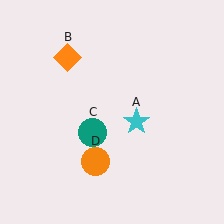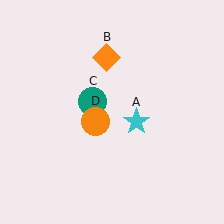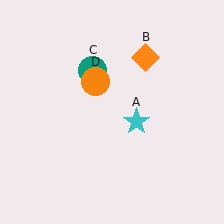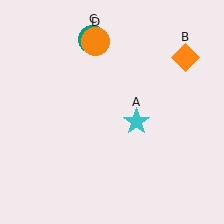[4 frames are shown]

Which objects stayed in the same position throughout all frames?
Cyan star (object A) remained stationary.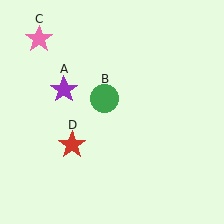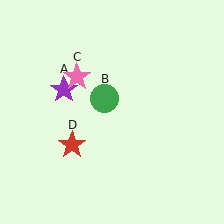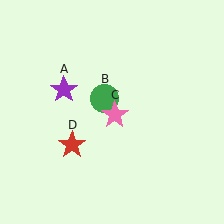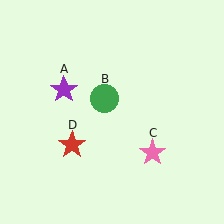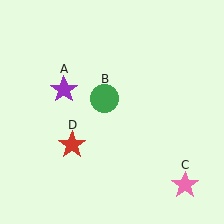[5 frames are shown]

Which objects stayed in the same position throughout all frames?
Purple star (object A) and green circle (object B) and red star (object D) remained stationary.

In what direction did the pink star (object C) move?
The pink star (object C) moved down and to the right.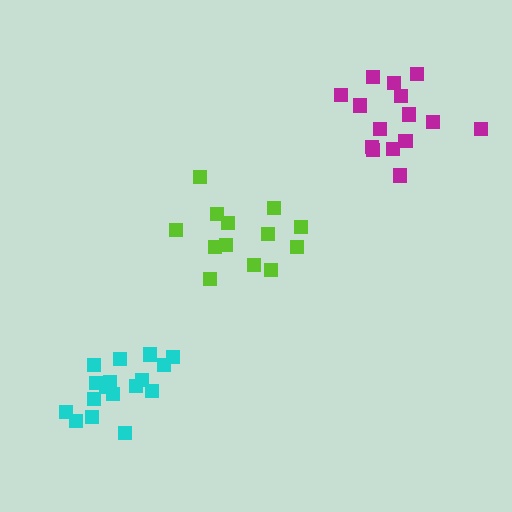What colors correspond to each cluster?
The clusters are colored: lime, cyan, magenta.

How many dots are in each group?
Group 1: 13 dots, Group 2: 17 dots, Group 3: 15 dots (45 total).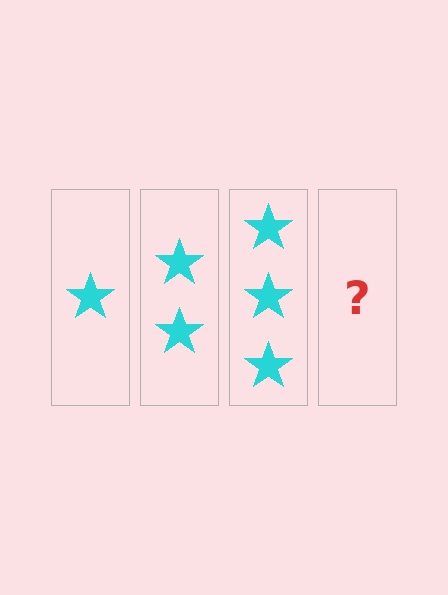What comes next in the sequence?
The next element should be 4 stars.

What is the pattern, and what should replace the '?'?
The pattern is that each step adds one more star. The '?' should be 4 stars.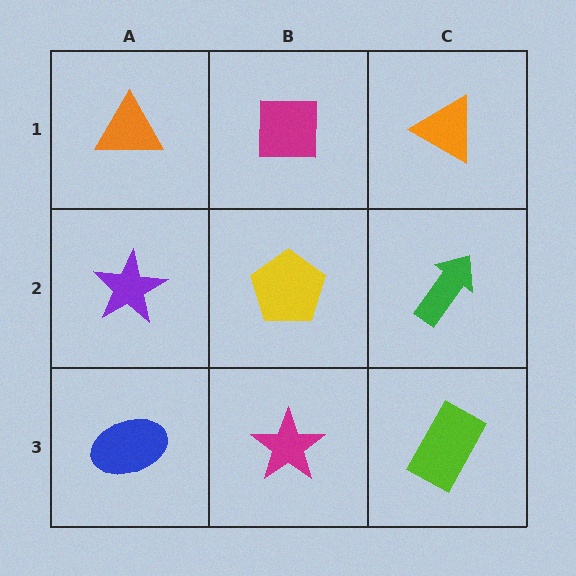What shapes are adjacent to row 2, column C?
An orange triangle (row 1, column C), a lime rectangle (row 3, column C), a yellow pentagon (row 2, column B).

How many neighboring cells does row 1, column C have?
2.